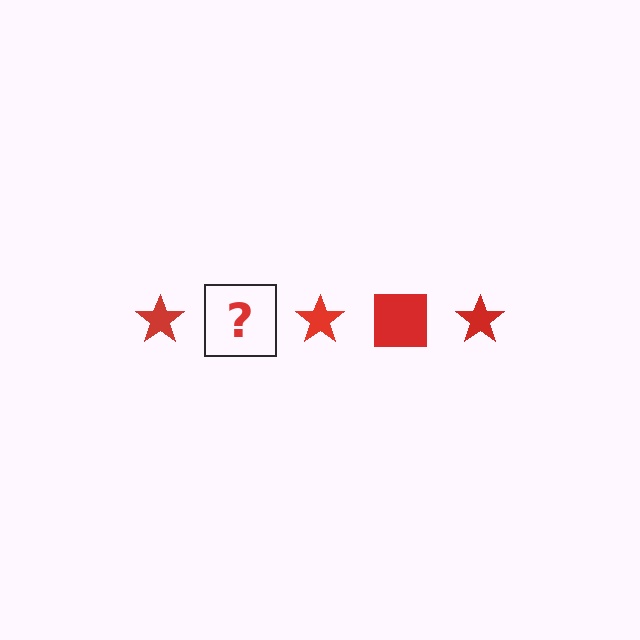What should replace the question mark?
The question mark should be replaced with a red square.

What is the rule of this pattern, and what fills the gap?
The rule is that the pattern cycles through star, square shapes in red. The gap should be filled with a red square.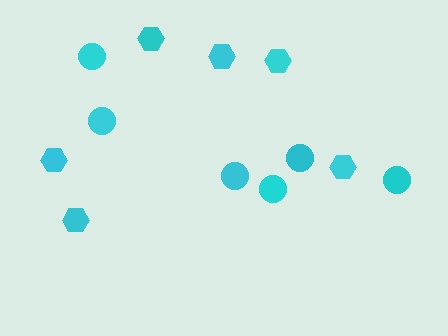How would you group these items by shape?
There are 2 groups: one group of hexagons (6) and one group of circles (6).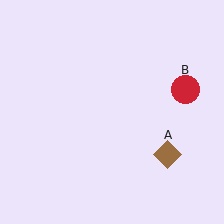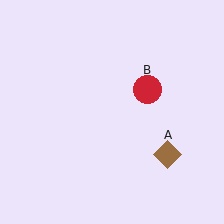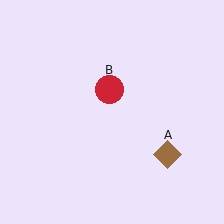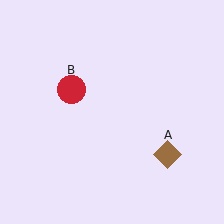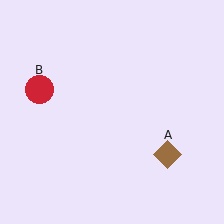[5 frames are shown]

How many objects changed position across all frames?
1 object changed position: red circle (object B).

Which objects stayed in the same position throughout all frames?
Brown diamond (object A) remained stationary.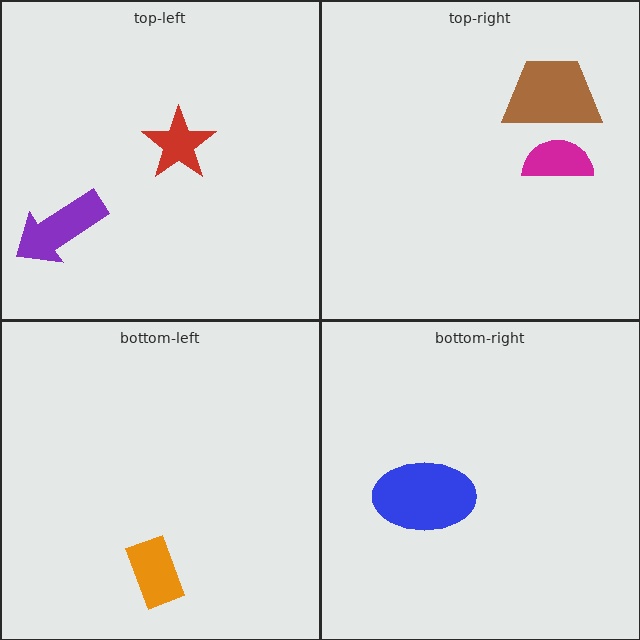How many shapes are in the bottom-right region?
1.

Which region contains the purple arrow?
The top-left region.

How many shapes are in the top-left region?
2.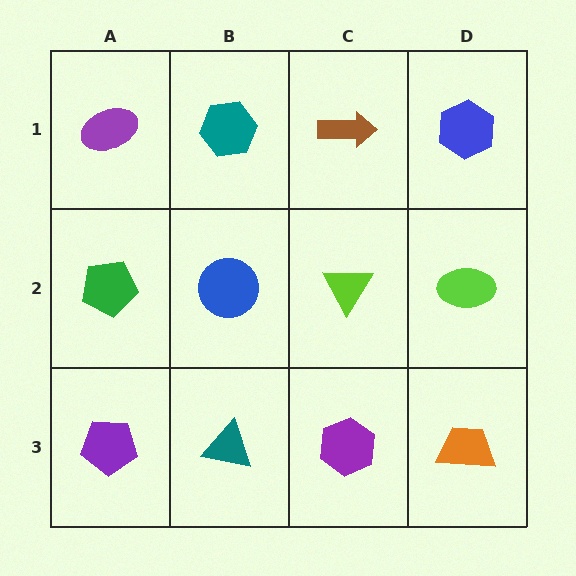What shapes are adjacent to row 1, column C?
A lime triangle (row 2, column C), a teal hexagon (row 1, column B), a blue hexagon (row 1, column D).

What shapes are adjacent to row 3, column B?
A blue circle (row 2, column B), a purple pentagon (row 3, column A), a purple hexagon (row 3, column C).